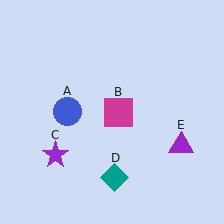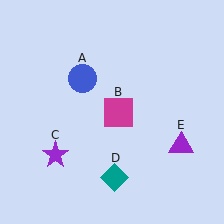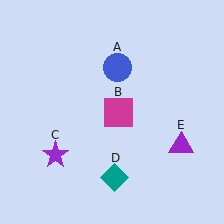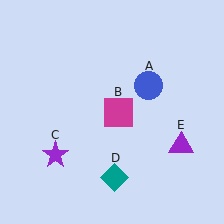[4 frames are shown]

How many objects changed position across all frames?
1 object changed position: blue circle (object A).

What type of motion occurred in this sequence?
The blue circle (object A) rotated clockwise around the center of the scene.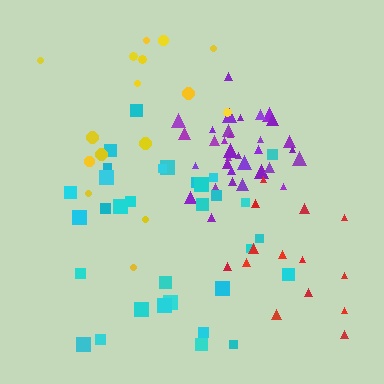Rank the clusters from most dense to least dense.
purple, cyan, red, yellow.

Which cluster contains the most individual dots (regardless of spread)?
Purple (33).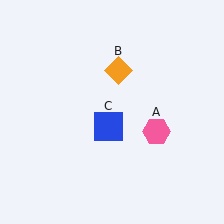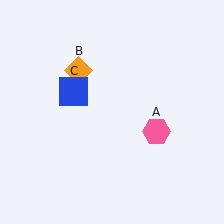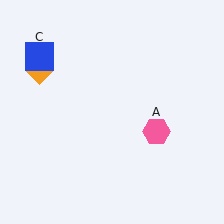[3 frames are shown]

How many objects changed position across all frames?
2 objects changed position: orange diamond (object B), blue square (object C).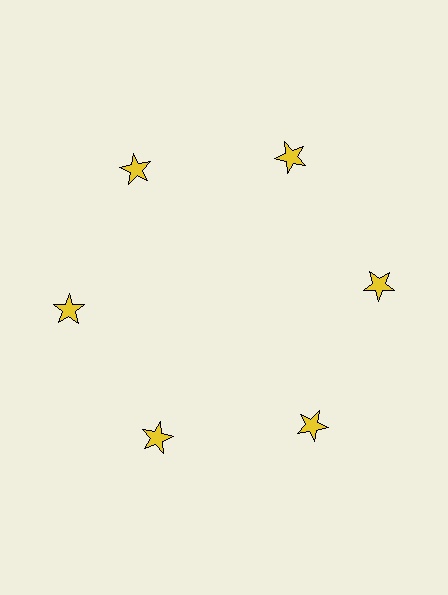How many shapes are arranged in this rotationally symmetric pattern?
There are 6 shapes, arranged in 6 groups of 1.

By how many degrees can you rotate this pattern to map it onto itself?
The pattern maps onto itself every 60 degrees of rotation.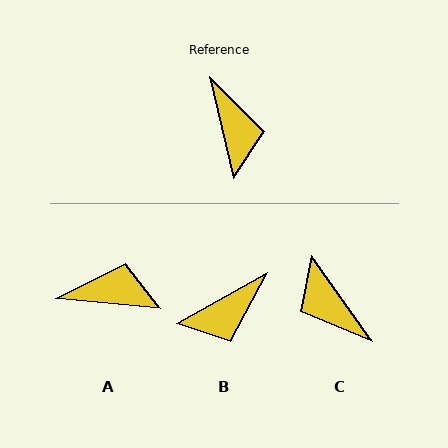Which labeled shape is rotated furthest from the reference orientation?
C, about 158 degrees away.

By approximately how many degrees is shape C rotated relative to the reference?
Approximately 158 degrees clockwise.